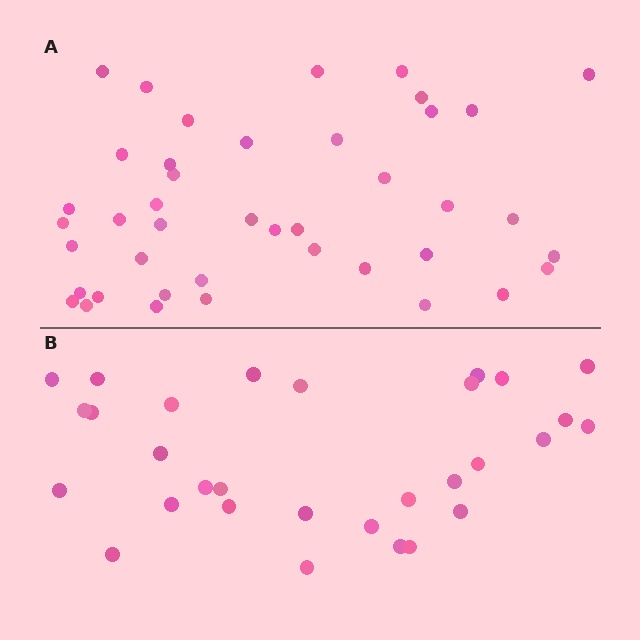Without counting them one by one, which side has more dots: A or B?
Region A (the top region) has more dots.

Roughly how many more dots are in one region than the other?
Region A has roughly 12 or so more dots than region B.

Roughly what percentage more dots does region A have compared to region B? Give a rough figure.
About 40% more.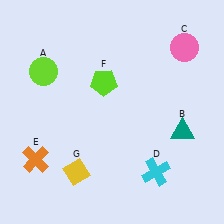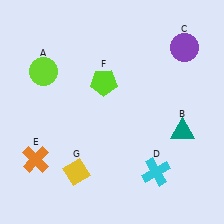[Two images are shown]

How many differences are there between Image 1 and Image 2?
There is 1 difference between the two images.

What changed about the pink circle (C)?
In Image 1, C is pink. In Image 2, it changed to purple.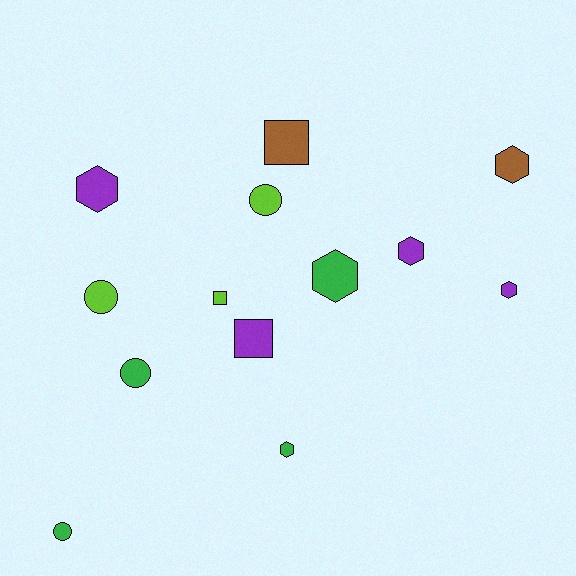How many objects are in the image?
There are 13 objects.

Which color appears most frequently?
Green, with 4 objects.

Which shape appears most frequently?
Hexagon, with 6 objects.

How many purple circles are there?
There are no purple circles.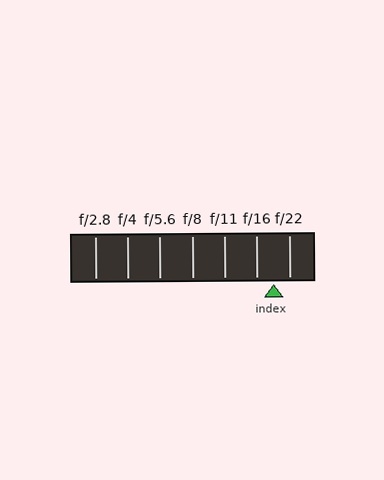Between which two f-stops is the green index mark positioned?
The index mark is between f/16 and f/22.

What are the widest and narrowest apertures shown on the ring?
The widest aperture shown is f/2.8 and the narrowest is f/22.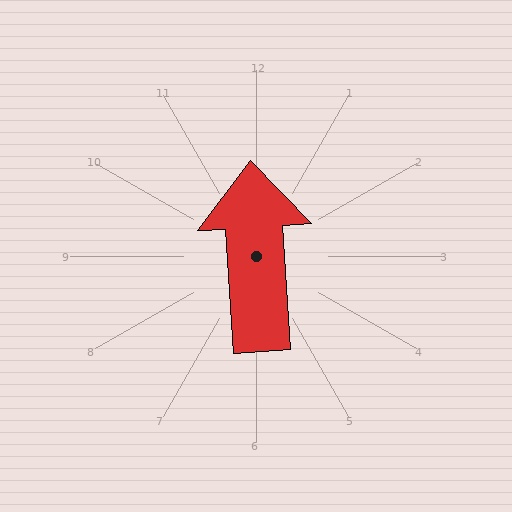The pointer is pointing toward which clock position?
Roughly 12 o'clock.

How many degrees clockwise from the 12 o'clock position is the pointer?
Approximately 356 degrees.